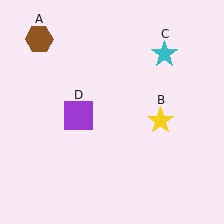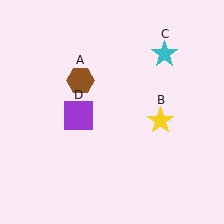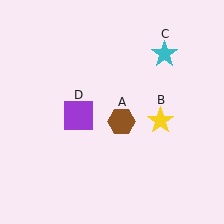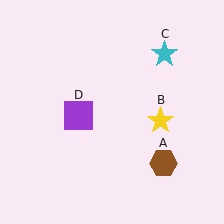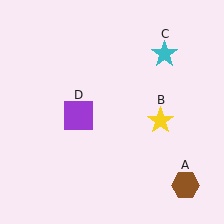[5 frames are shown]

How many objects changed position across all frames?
1 object changed position: brown hexagon (object A).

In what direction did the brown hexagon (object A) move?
The brown hexagon (object A) moved down and to the right.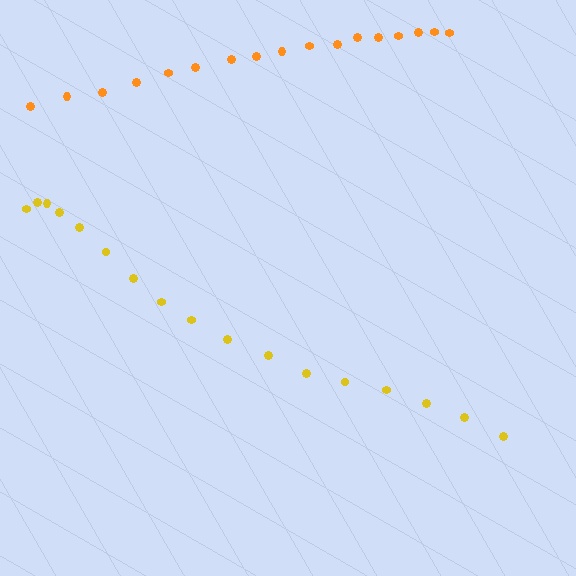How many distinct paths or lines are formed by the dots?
There are 2 distinct paths.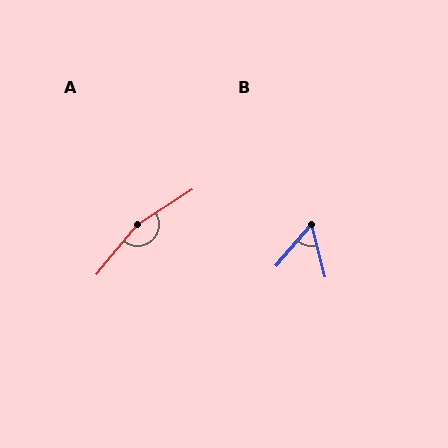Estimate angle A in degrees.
Approximately 162 degrees.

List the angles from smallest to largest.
B (55°), A (162°).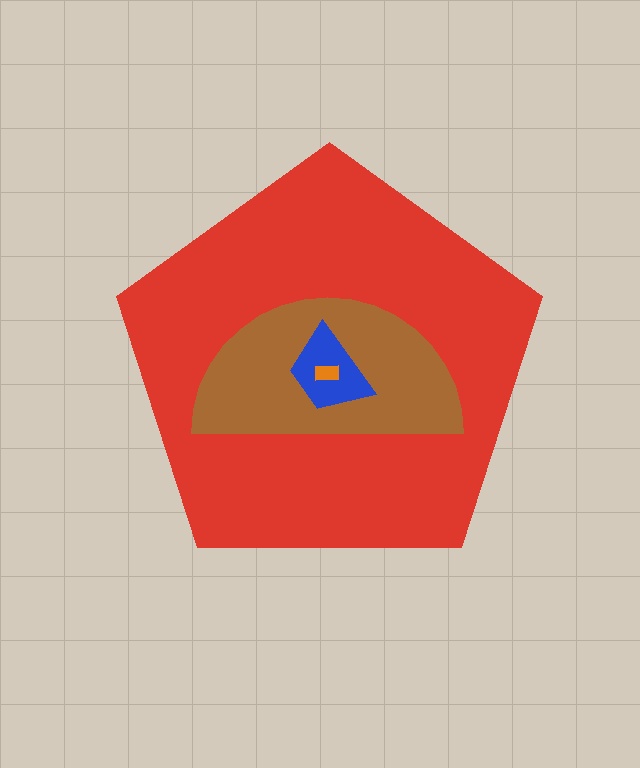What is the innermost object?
The orange rectangle.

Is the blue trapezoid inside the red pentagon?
Yes.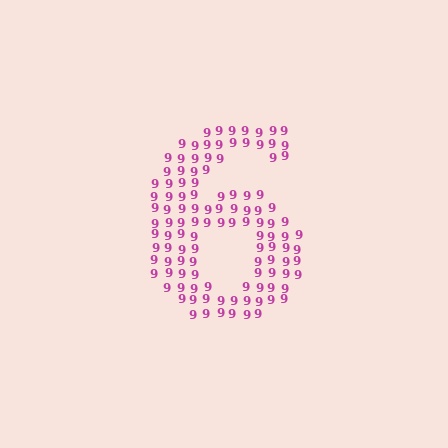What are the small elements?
The small elements are digit 9's.